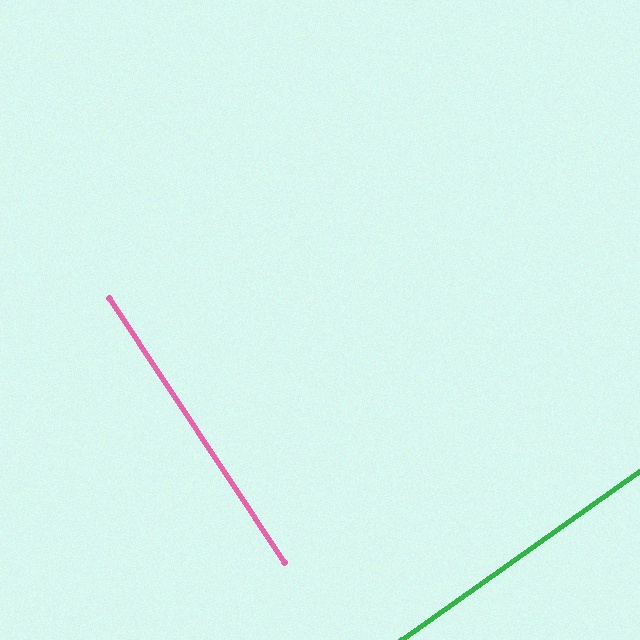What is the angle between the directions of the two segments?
Approximately 88 degrees.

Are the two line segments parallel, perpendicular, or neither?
Perpendicular — they meet at approximately 88°.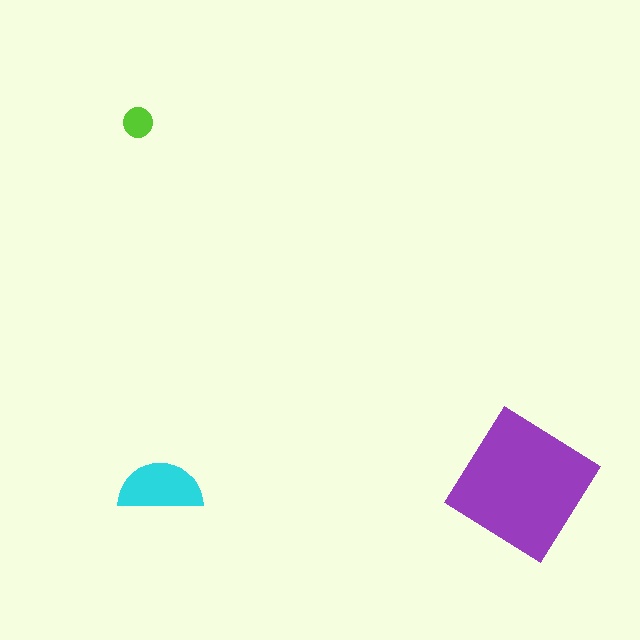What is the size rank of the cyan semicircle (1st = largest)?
2nd.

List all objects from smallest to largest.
The lime circle, the cyan semicircle, the purple diamond.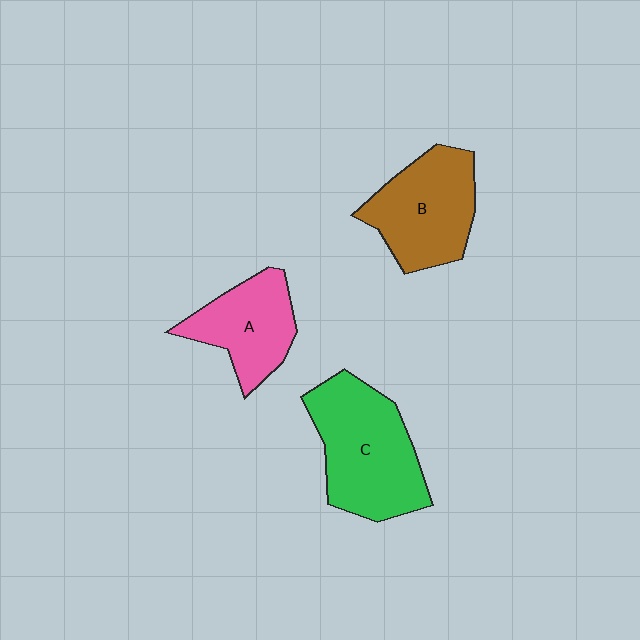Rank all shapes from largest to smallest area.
From largest to smallest: C (green), B (brown), A (pink).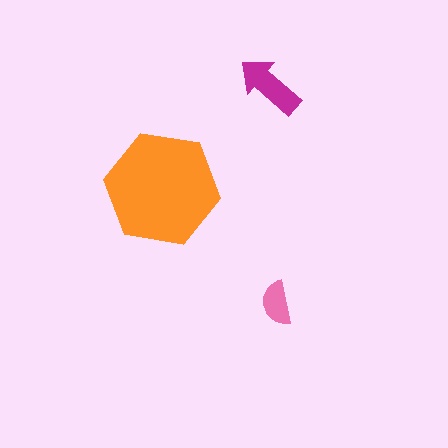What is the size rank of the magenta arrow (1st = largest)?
2nd.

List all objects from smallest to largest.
The pink semicircle, the magenta arrow, the orange hexagon.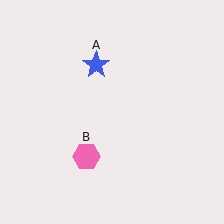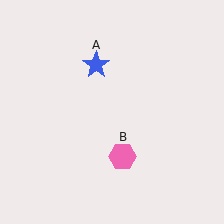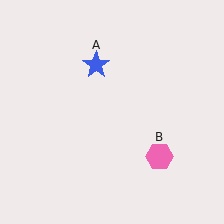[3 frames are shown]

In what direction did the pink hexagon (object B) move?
The pink hexagon (object B) moved right.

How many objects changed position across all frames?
1 object changed position: pink hexagon (object B).